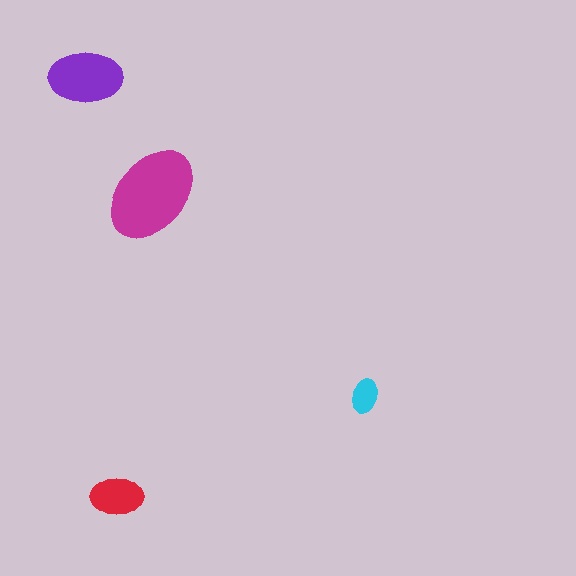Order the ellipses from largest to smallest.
the magenta one, the purple one, the red one, the cyan one.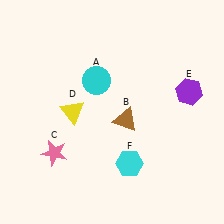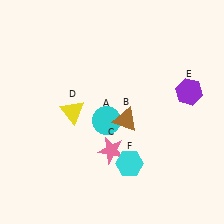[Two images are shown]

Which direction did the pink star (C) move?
The pink star (C) moved right.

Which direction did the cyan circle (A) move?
The cyan circle (A) moved down.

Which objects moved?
The objects that moved are: the cyan circle (A), the pink star (C).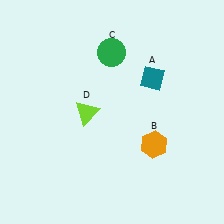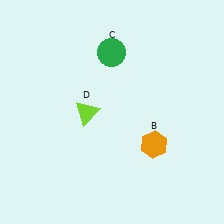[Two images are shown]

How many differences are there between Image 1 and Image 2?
There is 1 difference between the two images.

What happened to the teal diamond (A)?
The teal diamond (A) was removed in Image 2. It was in the top-right area of Image 1.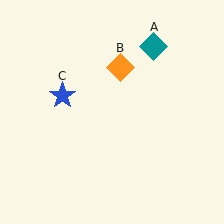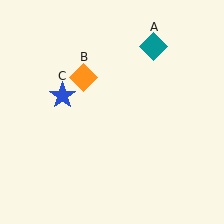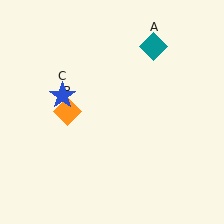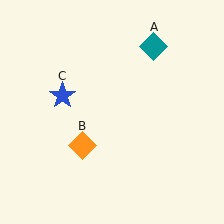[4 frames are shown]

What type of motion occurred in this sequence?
The orange diamond (object B) rotated counterclockwise around the center of the scene.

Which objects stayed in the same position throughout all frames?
Teal diamond (object A) and blue star (object C) remained stationary.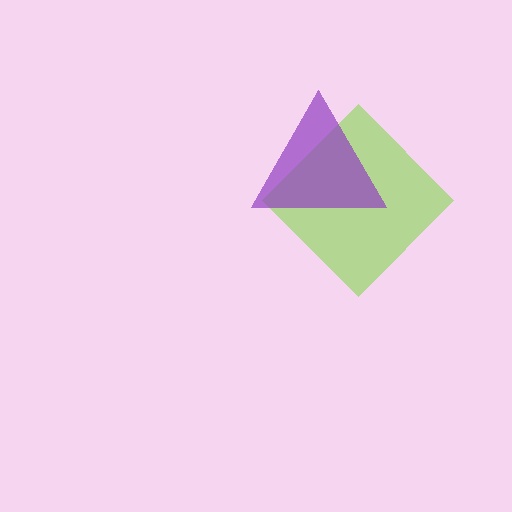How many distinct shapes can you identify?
There are 2 distinct shapes: a lime diamond, a purple triangle.